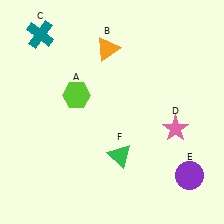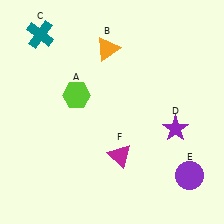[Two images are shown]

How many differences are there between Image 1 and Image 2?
There are 2 differences between the two images.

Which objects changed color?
D changed from pink to purple. F changed from green to magenta.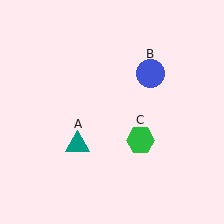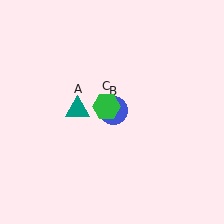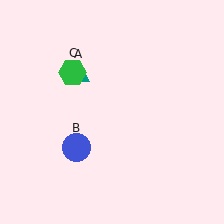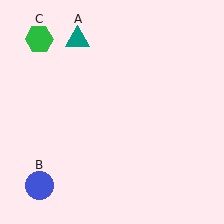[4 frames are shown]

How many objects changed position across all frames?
3 objects changed position: teal triangle (object A), blue circle (object B), green hexagon (object C).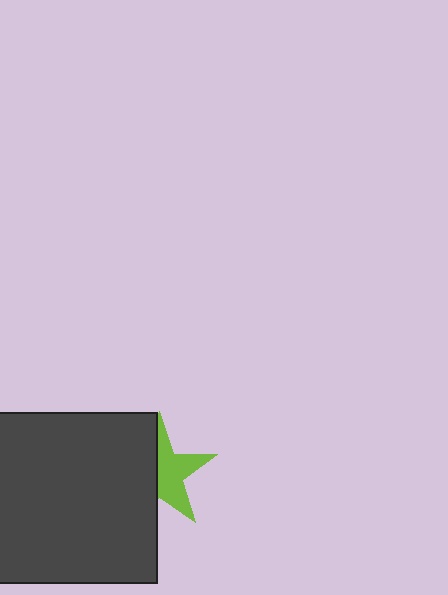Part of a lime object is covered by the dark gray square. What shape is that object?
It is a star.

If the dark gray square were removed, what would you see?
You would see the complete lime star.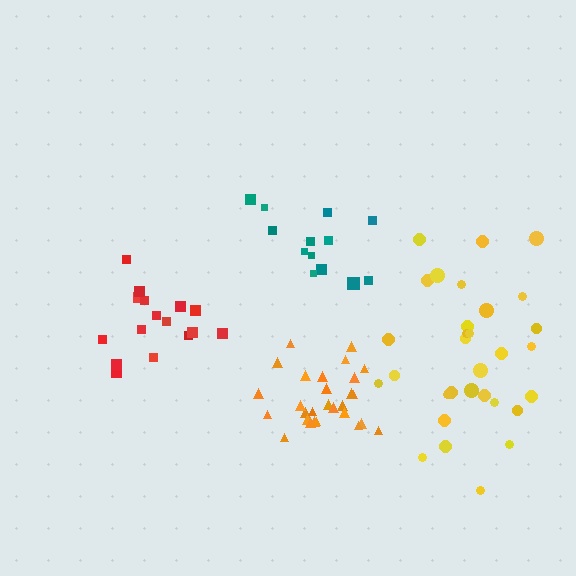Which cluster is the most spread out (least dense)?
Teal.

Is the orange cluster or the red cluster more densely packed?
Orange.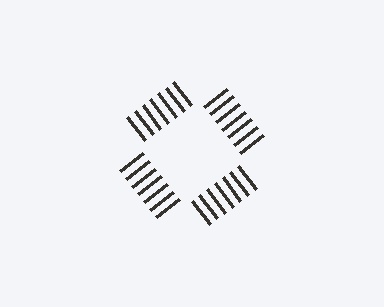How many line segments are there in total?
28 — 7 along each of the 4 edges.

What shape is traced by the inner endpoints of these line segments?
An illusory square — the line segments terminate on its edges but no continuous stroke is drawn.